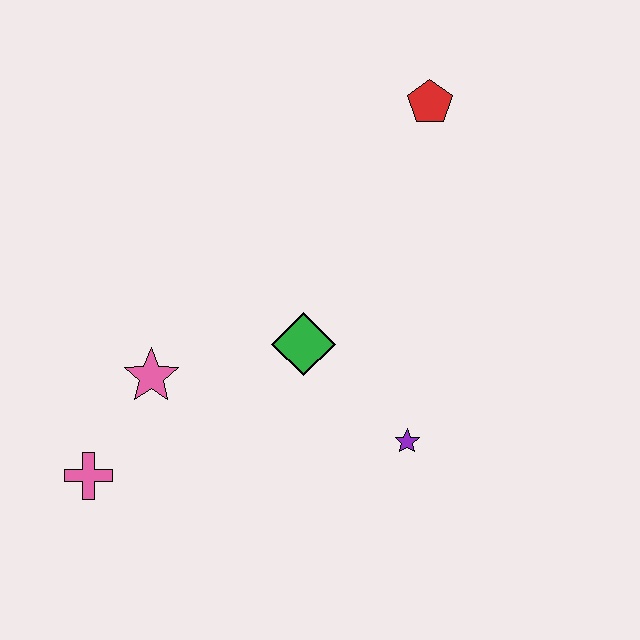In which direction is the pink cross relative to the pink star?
The pink cross is below the pink star.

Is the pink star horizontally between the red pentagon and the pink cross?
Yes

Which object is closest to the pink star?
The pink cross is closest to the pink star.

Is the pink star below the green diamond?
Yes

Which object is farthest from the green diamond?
The red pentagon is farthest from the green diamond.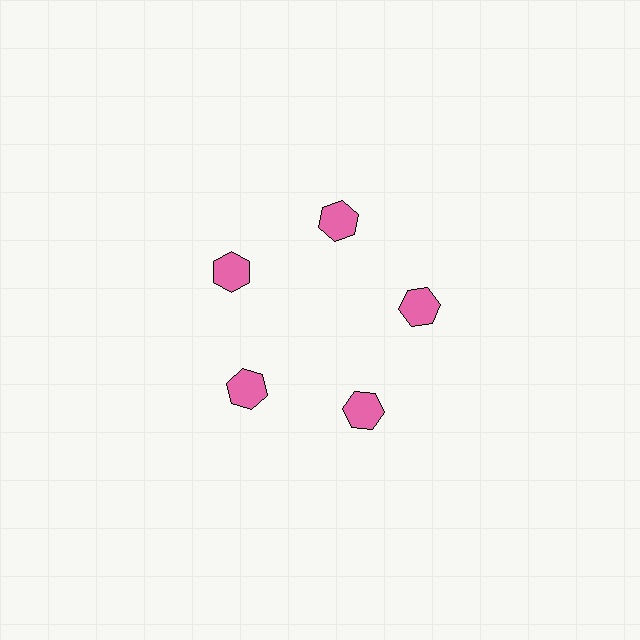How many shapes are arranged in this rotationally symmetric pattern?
There are 5 shapes, arranged in 5 groups of 1.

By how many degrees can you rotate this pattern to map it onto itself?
The pattern maps onto itself every 72 degrees of rotation.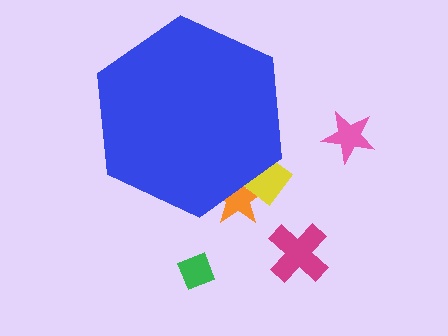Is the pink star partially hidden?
No, the pink star is fully visible.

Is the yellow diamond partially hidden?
Yes, the yellow diamond is partially hidden behind the blue hexagon.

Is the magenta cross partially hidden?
No, the magenta cross is fully visible.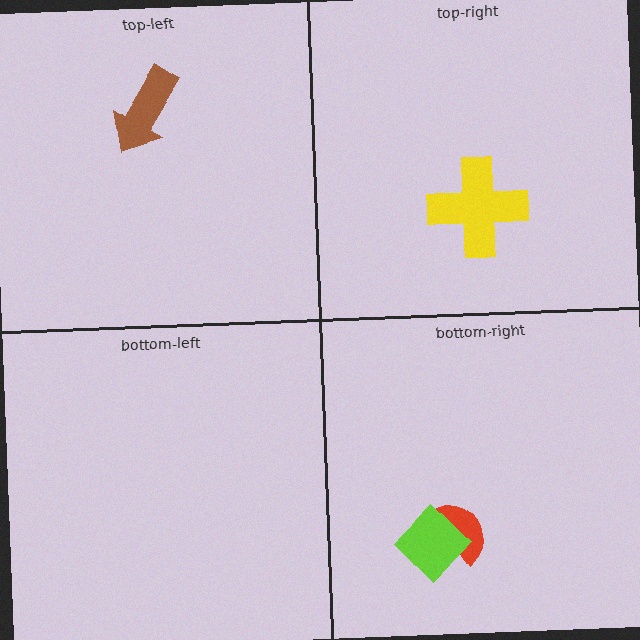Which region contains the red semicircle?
The bottom-right region.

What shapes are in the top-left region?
The brown arrow.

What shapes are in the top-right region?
The yellow cross.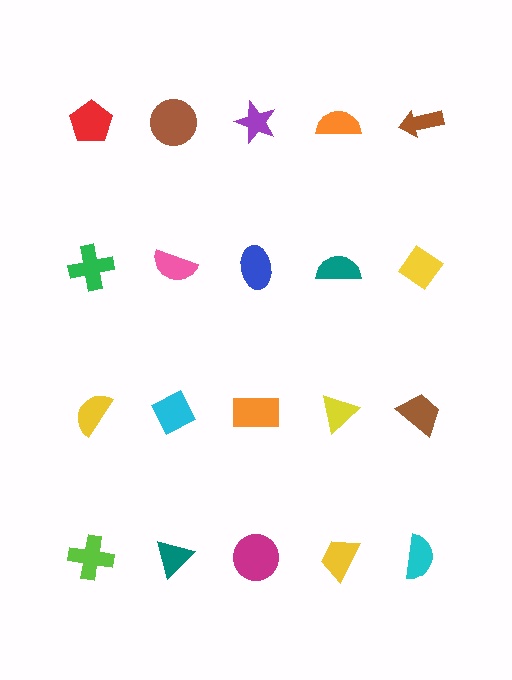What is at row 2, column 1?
A green cross.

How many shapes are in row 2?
5 shapes.